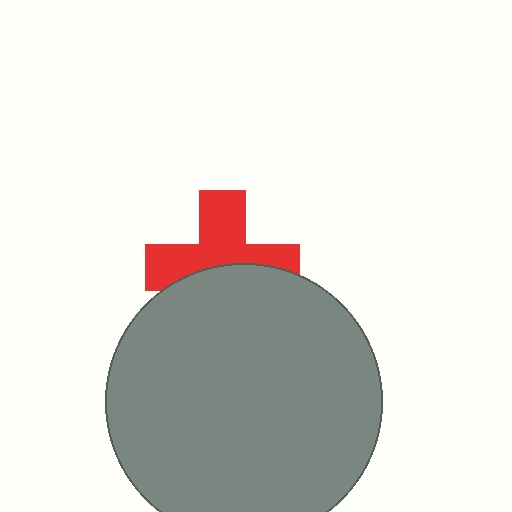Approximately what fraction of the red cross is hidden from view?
Roughly 44% of the red cross is hidden behind the gray circle.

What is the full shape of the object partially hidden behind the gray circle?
The partially hidden object is a red cross.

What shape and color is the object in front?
The object in front is a gray circle.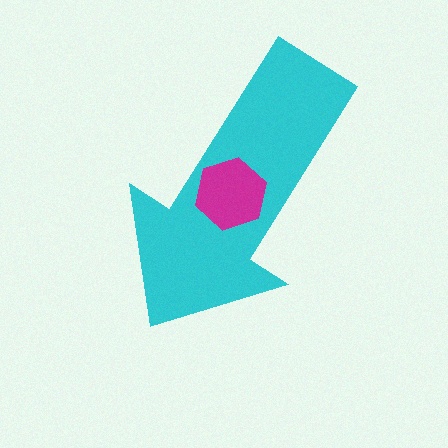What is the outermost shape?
The cyan arrow.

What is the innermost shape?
The magenta hexagon.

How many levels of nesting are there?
2.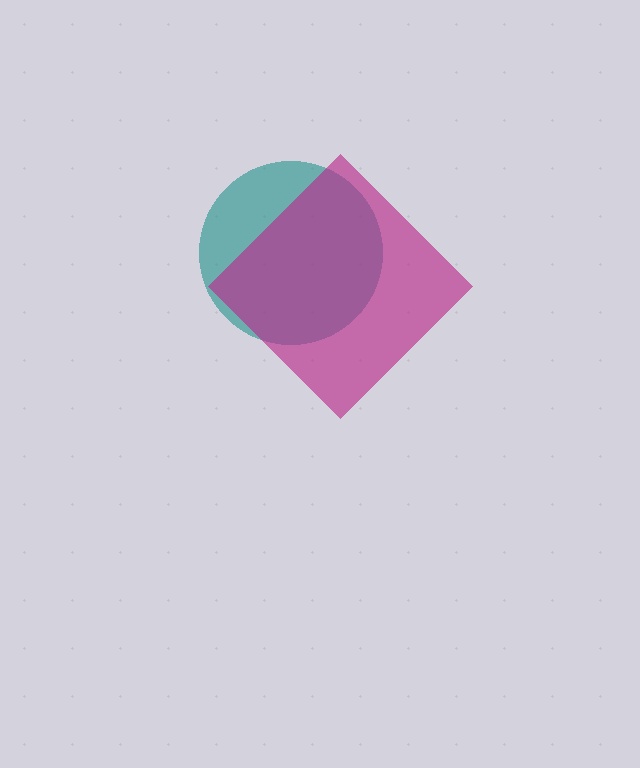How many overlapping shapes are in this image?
There are 2 overlapping shapes in the image.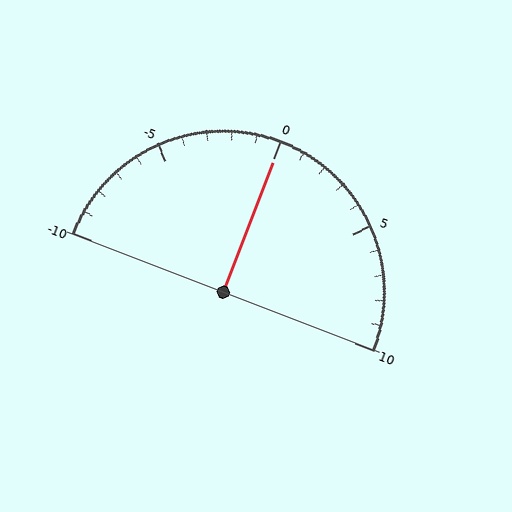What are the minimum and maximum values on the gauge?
The gauge ranges from -10 to 10.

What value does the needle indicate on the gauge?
The needle indicates approximately 0.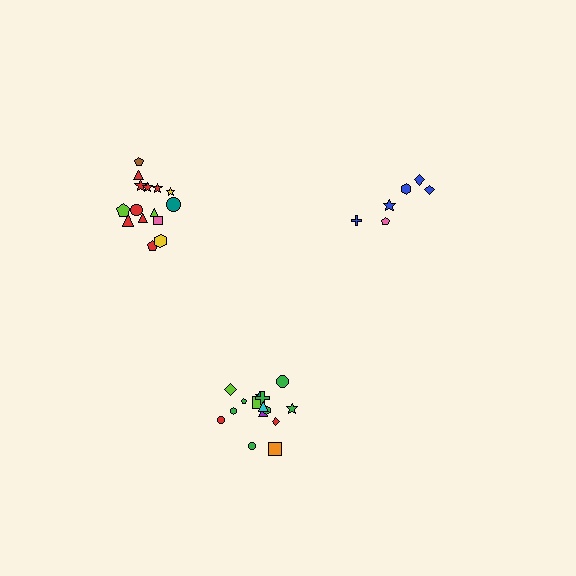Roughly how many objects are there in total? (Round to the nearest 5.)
Roughly 35 objects in total.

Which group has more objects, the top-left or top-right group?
The top-left group.